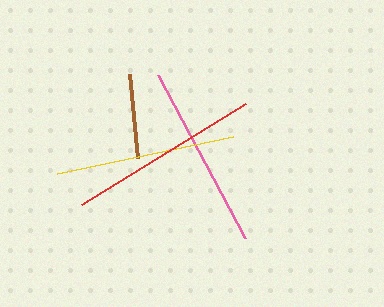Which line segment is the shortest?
The brown line is the shortest at approximately 85 pixels.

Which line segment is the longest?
The red line is the longest at approximately 193 pixels.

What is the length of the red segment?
The red segment is approximately 193 pixels long.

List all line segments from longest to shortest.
From longest to shortest: red, pink, yellow, brown.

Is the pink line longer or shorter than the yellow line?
The pink line is longer than the yellow line.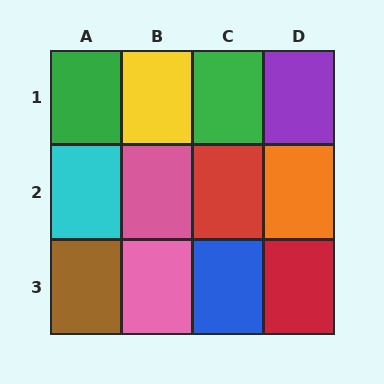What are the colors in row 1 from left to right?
Green, yellow, green, purple.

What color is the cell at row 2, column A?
Cyan.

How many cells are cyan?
1 cell is cyan.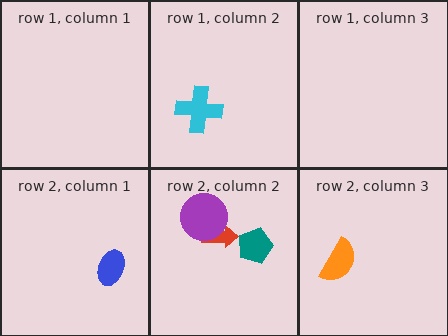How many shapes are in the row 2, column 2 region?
3.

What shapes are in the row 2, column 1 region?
The blue ellipse.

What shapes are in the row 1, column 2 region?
The cyan cross.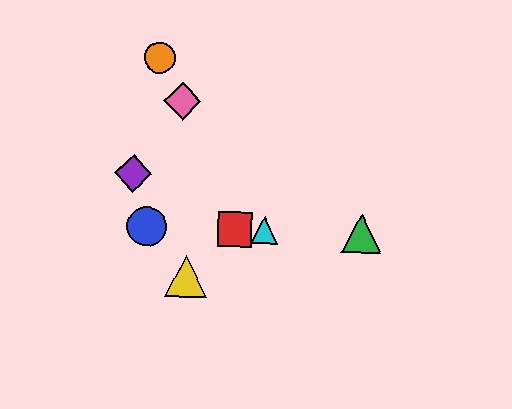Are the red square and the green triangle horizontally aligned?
Yes, both are at y≈229.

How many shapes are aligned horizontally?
4 shapes (the red square, the blue circle, the green triangle, the cyan triangle) are aligned horizontally.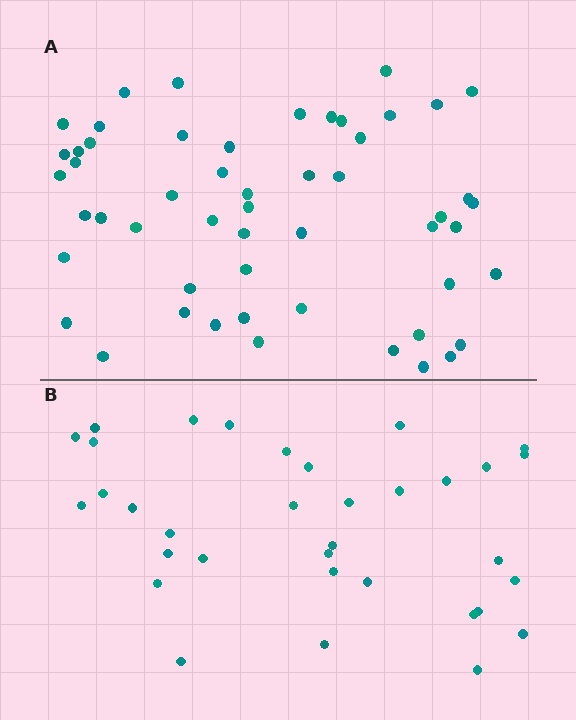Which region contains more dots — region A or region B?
Region A (the top region) has more dots.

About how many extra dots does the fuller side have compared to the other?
Region A has approximately 20 more dots than region B.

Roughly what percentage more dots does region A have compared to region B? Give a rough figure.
About 55% more.